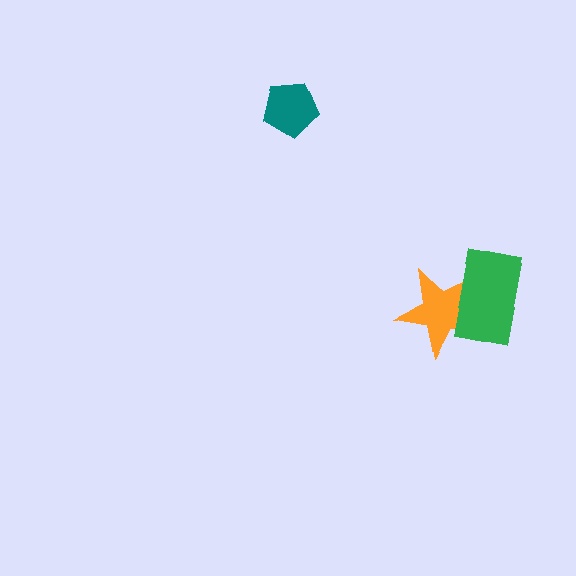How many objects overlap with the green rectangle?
1 object overlaps with the green rectangle.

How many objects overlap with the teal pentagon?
0 objects overlap with the teal pentagon.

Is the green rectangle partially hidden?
No, no other shape covers it.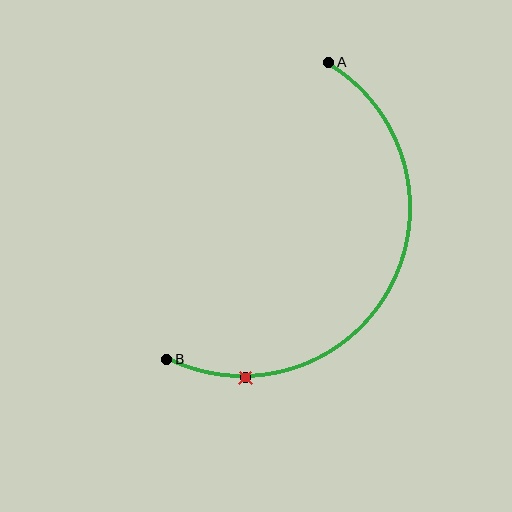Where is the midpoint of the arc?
The arc midpoint is the point on the curve farthest from the straight line joining A and B. It sits to the right of that line.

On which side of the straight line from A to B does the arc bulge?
The arc bulges to the right of the straight line connecting A and B.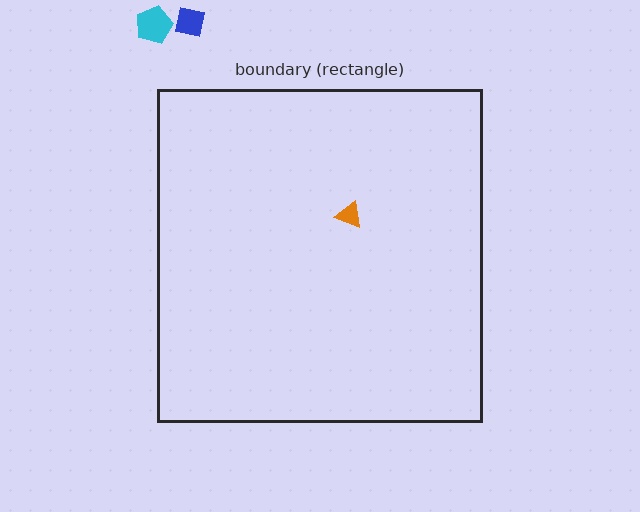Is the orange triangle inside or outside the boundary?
Inside.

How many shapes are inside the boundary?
1 inside, 2 outside.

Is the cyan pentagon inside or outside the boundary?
Outside.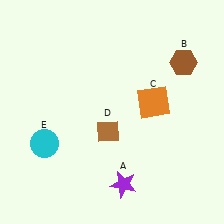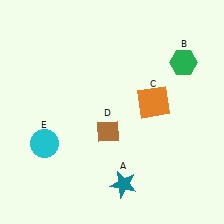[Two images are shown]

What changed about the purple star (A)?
In Image 1, A is purple. In Image 2, it changed to teal.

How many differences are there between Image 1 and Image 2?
There are 2 differences between the two images.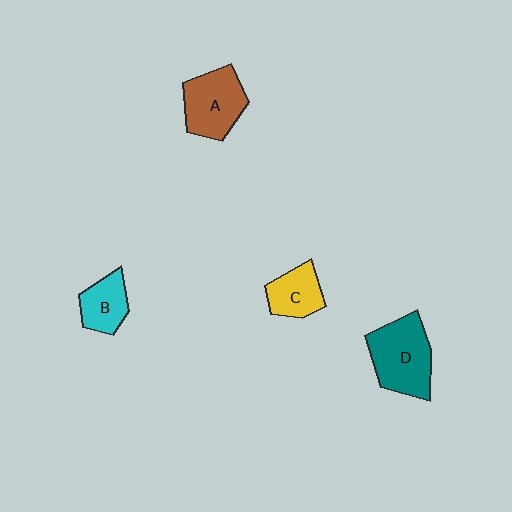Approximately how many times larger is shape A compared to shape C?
Approximately 1.5 times.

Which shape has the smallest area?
Shape B (cyan).